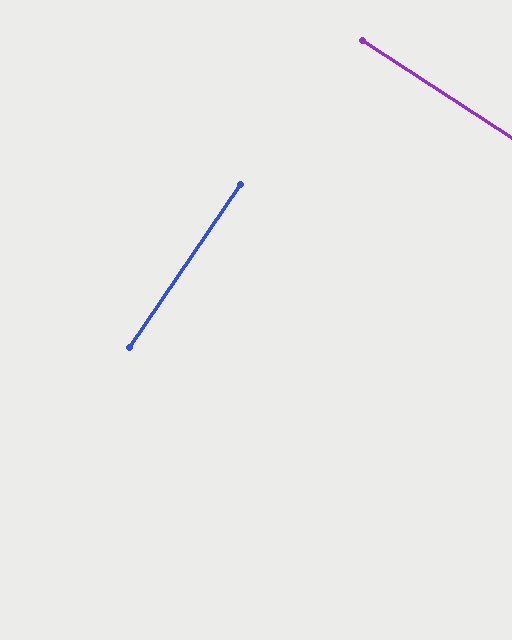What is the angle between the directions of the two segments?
Approximately 89 degrees.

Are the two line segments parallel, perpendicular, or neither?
Perpendicular — they meet at approximately 89°.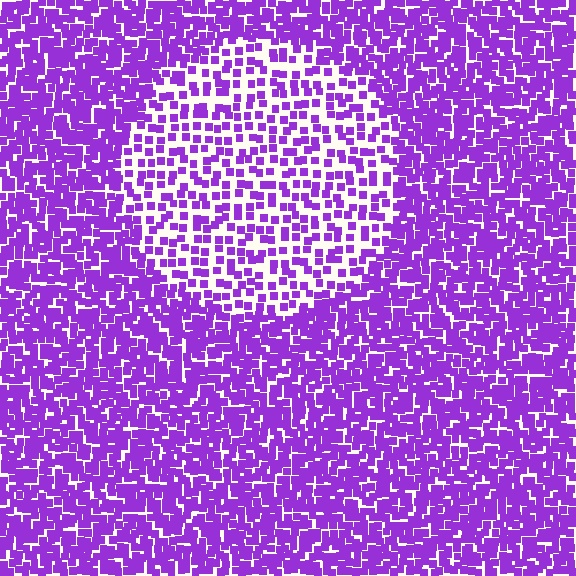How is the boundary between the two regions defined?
The boundary is defined by a change in element density (approximately 2.1x ratio). All elements are the same color, size, and shape.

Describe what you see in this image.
The image contains small purple elements arranged at two different densities. A circle-shaped region is visible where the elements are less densely packed than the surrounding area.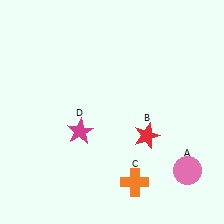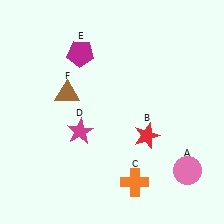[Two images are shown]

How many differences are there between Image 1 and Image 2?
There are 2 differences between the two images.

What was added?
A magenta pentagon (E), a brown triangle (F) were added in Image 2.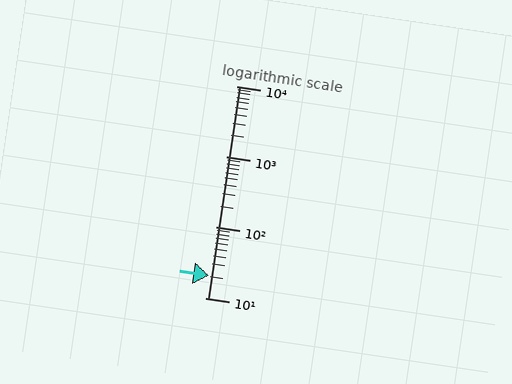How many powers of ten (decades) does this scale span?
The scale spans 3 decades, from 10 to 10000.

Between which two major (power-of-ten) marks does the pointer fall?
The pointer is between 10 and 100.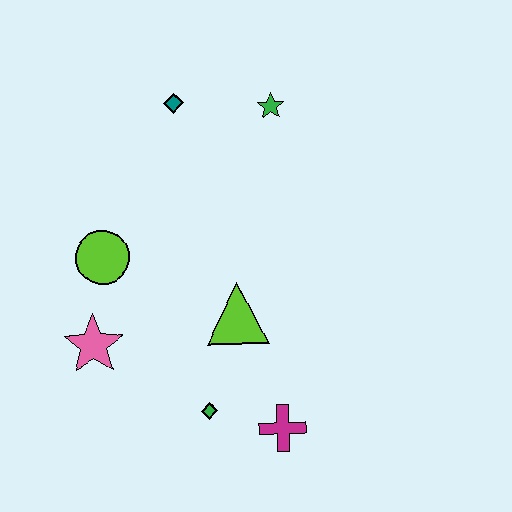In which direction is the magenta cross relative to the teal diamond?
The magenta cross is below the teal diamond.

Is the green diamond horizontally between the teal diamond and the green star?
Yes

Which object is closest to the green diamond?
The magenta cross is closest to the green diamond.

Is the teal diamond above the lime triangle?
Yes